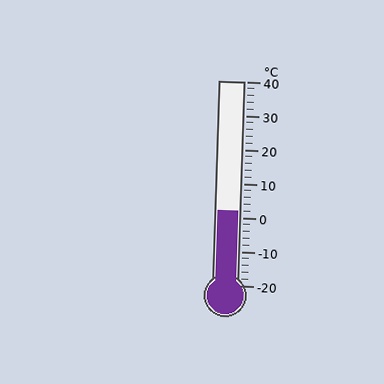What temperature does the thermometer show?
The thermometer shows approximately 2°C.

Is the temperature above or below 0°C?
The temperature is above 0°C.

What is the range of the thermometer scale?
The thermometer scale ranges from -20°C to 40°C.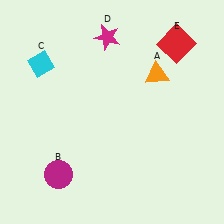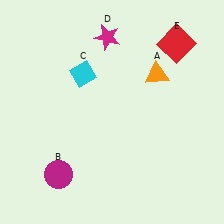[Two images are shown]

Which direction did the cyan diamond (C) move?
The cyan diamond (C) moved right.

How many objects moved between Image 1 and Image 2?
1 object moved between the two images.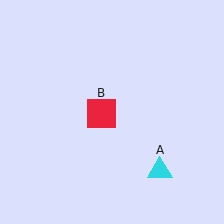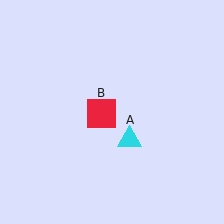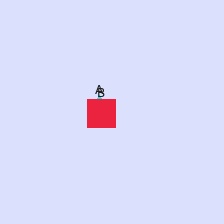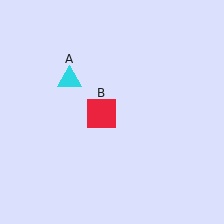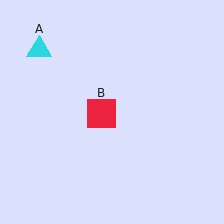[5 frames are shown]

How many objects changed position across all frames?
1 object changed position: cyan triangle (object A).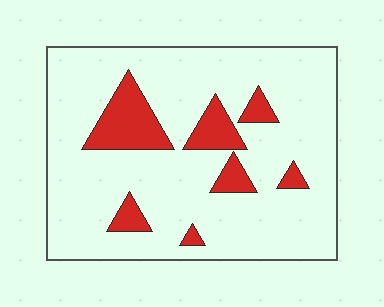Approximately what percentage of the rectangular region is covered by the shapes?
Approximately 15%.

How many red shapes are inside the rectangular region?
7.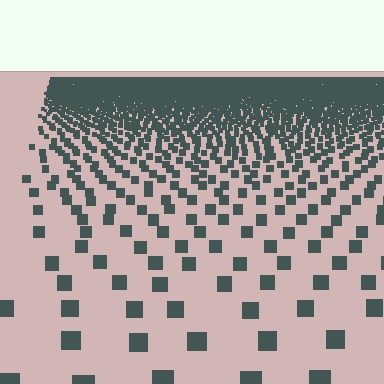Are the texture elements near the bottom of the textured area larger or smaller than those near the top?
Larger. Near the bottom, elements are closer to the viewer and appear at a bigger on-screen size.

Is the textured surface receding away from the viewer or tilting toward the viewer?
The surface is receding away from the viewer. Texture elements get smaller and denser toward the top.